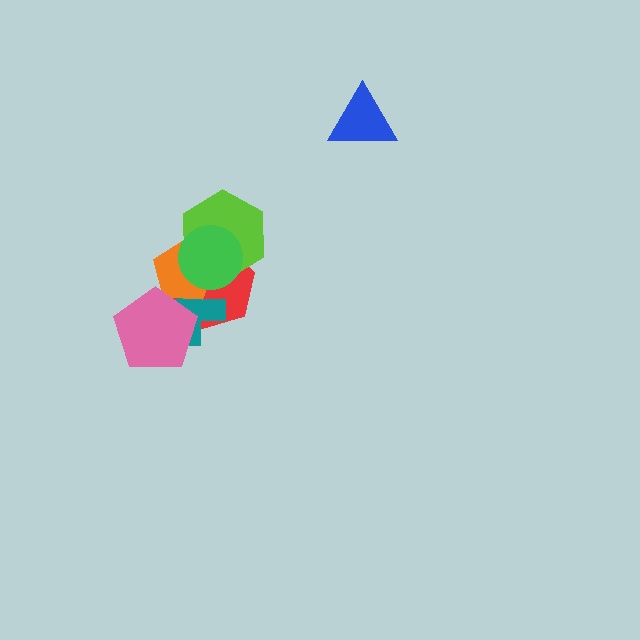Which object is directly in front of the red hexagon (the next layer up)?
The teal cross is directly in front of the red hexagon.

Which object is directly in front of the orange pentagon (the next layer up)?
The pink pentagon is directly in front of the orange pentagon.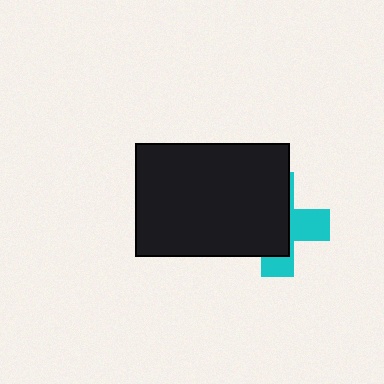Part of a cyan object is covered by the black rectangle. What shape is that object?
It is a cross.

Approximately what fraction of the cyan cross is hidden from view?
Roughly 62% of the cyan cross is hidden behind the black rectangle.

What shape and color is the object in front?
The object in front is a black rectangle.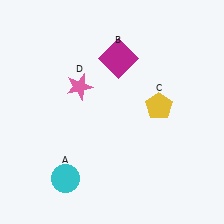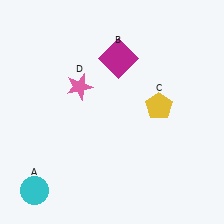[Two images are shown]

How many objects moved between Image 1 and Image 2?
1 object moved between the two images.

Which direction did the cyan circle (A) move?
The cyan circle (A) moved left.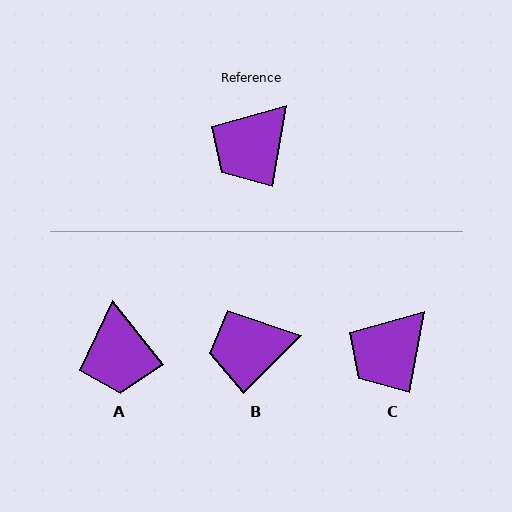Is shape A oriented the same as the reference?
No, it is off by about 49 degrees.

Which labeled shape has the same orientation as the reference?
C.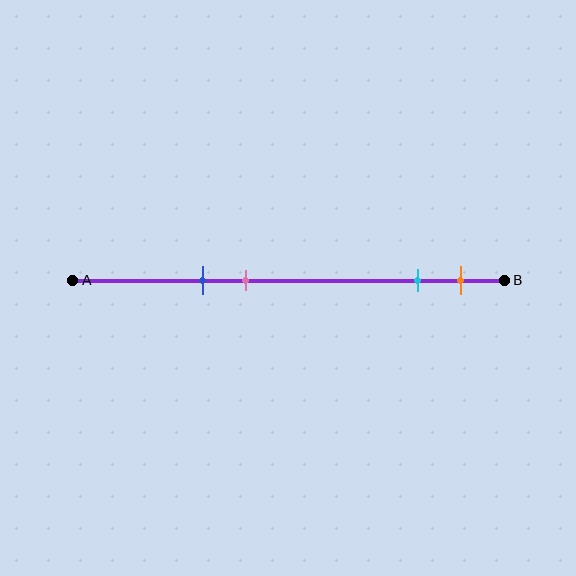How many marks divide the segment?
There are 4 marks dividing the segment.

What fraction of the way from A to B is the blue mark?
The blue mark is approximately 30% (0.3) of the way from A to B.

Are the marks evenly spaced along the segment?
No, the marks are not evenly spaced.